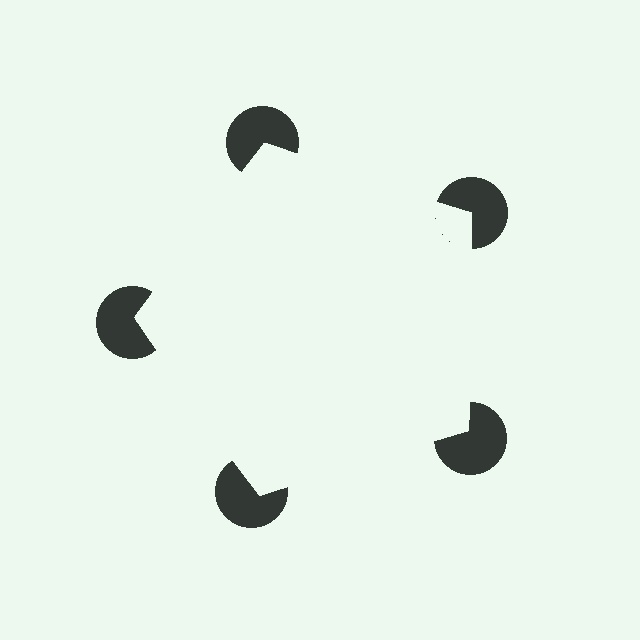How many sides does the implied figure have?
5 sides.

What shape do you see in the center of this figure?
An illusory pentagon — its edges are inferred from the aligned wedge cuts in the pac-man discs, not physically drawn.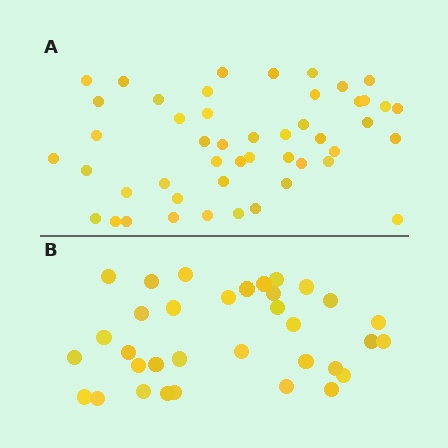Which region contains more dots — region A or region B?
Region A (the top region) has more dots.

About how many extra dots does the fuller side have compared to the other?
Region A has approximately 15 more dots than region B.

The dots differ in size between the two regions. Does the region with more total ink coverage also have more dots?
No. Region B has more total ink coverage because its dots are larger, but region A actually contains more individual dots. Total area can be misleading — the number of items is what matters here.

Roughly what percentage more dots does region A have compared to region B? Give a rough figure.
About 40% more.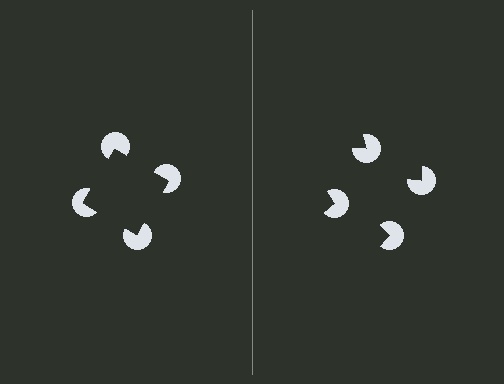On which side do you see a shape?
An illusory square appears on the left side. On the right side the wedge cuts are rotated, so no coherent shape forms.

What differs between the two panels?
The pac-man discs are positioned identically on both sides; only the wedge orientations differ. On the left they align to a square; on the right they are misaligned.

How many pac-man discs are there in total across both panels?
8 — 4 on each side.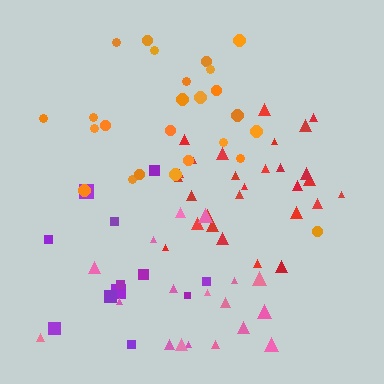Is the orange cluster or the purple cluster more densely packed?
Orange.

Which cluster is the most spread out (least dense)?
Purple.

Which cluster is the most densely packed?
Red.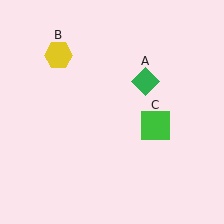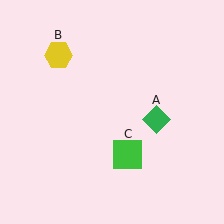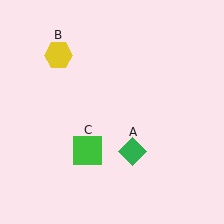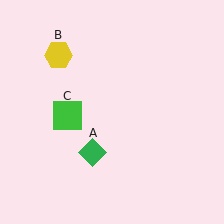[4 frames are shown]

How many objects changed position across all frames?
2 objects changed position: green diamond (object A), green square (object C).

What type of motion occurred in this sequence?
The green diamond (object A), green square (object C) rotated clockwise around the center of the scene.